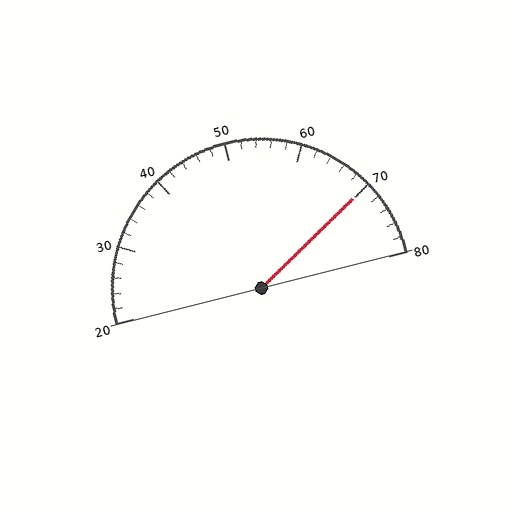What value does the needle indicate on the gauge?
The needle indicates approximately 70.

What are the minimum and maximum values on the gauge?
The gauge ranges from 20 to 80.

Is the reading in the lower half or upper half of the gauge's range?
The reading is in the upper half of the range (20 to 80).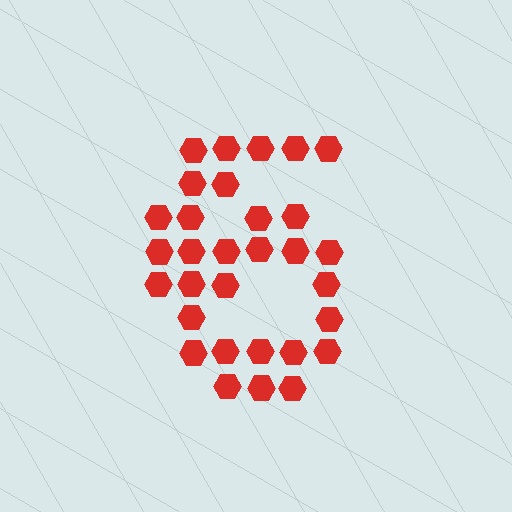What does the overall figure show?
The overall figure shows the digit 6.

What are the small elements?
The small elements are hexagons.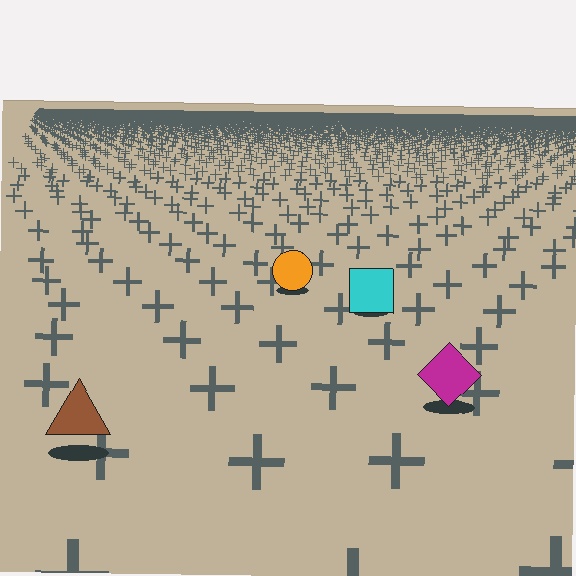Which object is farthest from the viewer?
The orange circle is farthest from the viewer. It appears smaller and the ground texture around it is denser.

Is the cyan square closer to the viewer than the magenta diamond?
No. The magenta diamond is closer — you can tell from the texture gradient: the ground texture is coarser near it.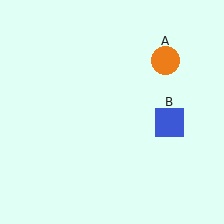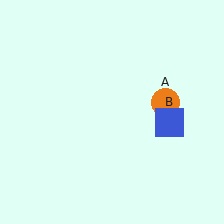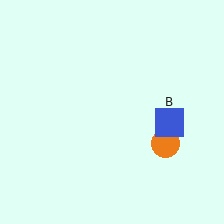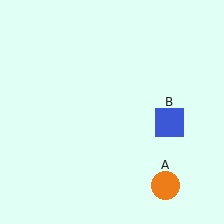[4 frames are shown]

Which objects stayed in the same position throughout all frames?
Blue square (object B) remained stationary.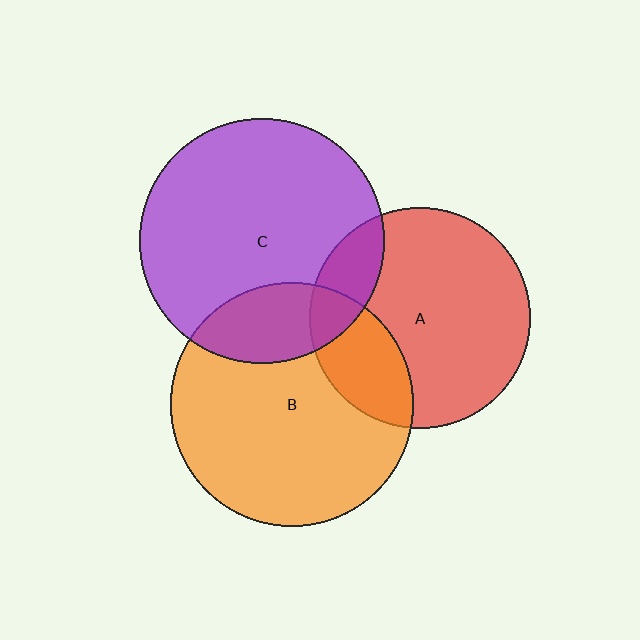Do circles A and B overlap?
Yes.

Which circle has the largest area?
Circle C (purple).